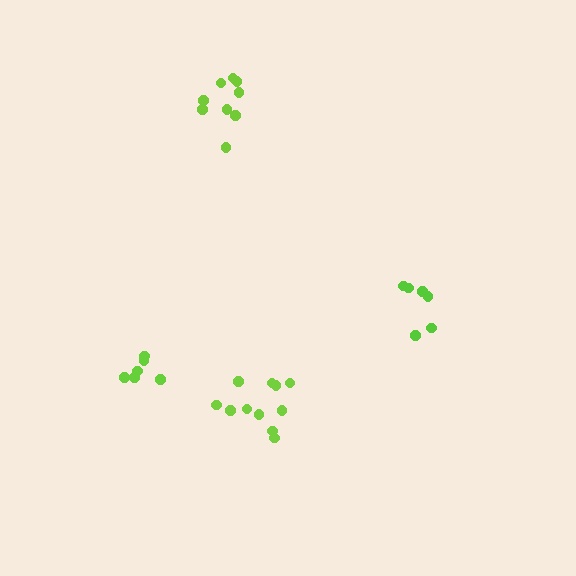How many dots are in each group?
Group 1: 6 dots, Group 2: 9 dots, Group 3: 6 dots, Group 4: 11 dots (32 total).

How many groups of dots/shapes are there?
There are 4 groups.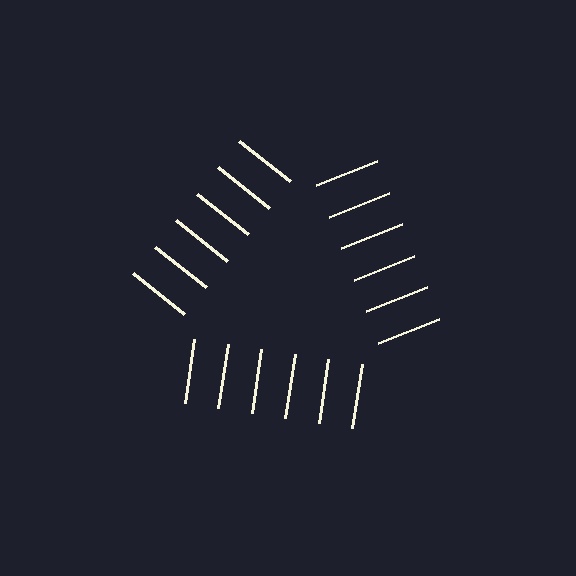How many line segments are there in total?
18 — 6 along each of the 3 edges.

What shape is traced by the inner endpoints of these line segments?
An illusory triangle — the line segments terminate on its edges but no continuous stroke is drawn.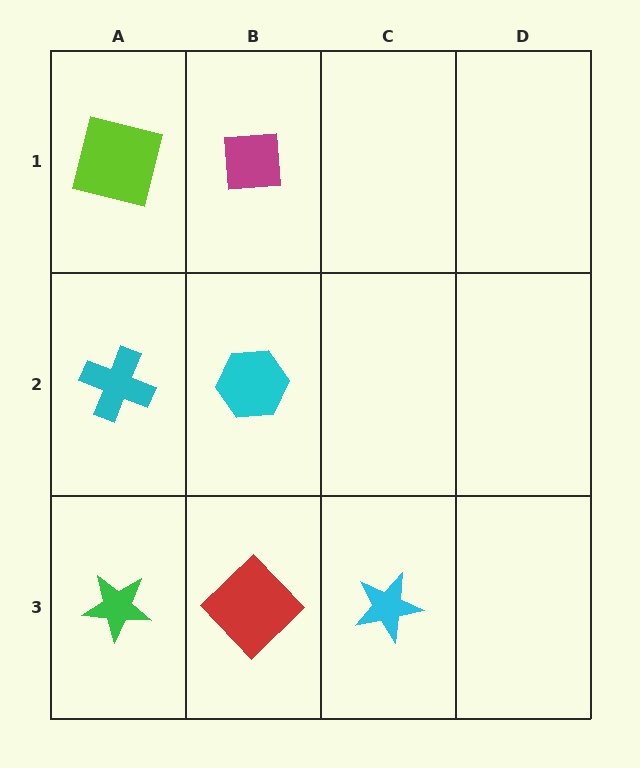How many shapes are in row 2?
2 shapes.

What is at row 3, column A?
A green star.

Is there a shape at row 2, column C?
No, that cell is empty.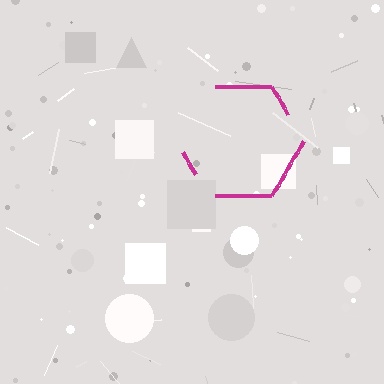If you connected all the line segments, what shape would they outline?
They would outline a hexagon.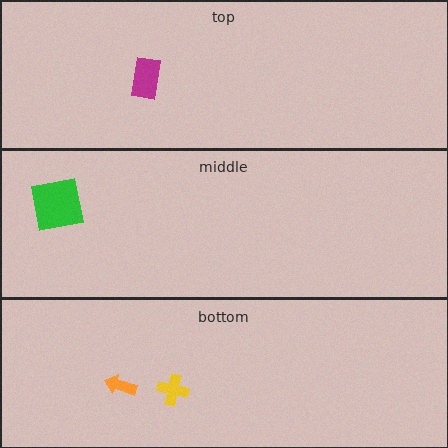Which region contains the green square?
The middle region.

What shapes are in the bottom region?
The yellow cross, the orange arrow.